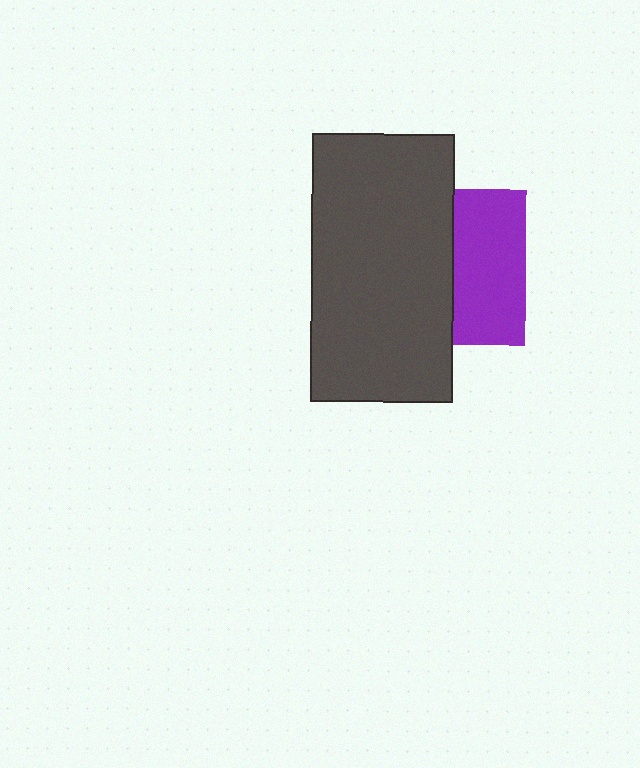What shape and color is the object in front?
The object in front is a dark gray rectangle.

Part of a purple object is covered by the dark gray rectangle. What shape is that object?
It is a square.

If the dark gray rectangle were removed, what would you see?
You would see the complete purple square.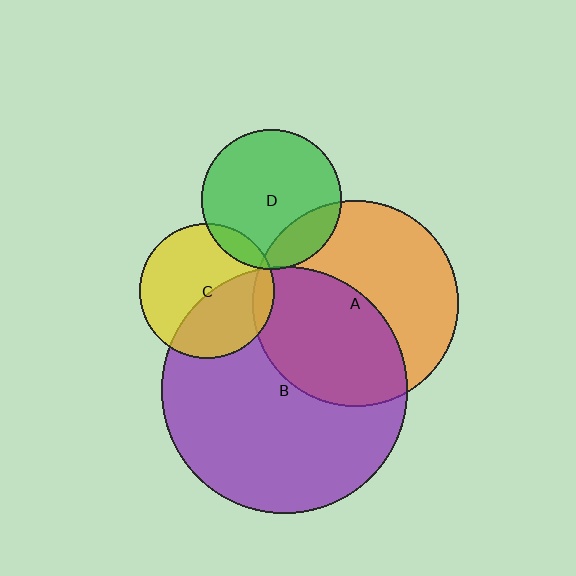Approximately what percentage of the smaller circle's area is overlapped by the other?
Approximately 10%.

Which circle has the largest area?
Circle B (purple).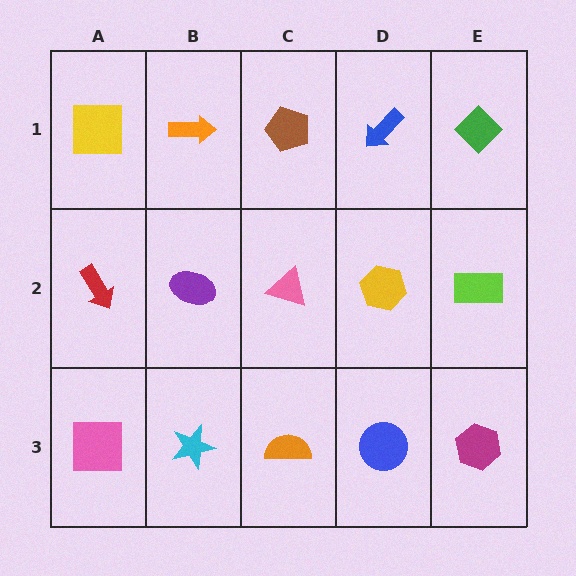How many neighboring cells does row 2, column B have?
4.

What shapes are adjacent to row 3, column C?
A pink triangle (row 2, column C), a cyan star (row 3, column B), a blue circle (row 3, column D).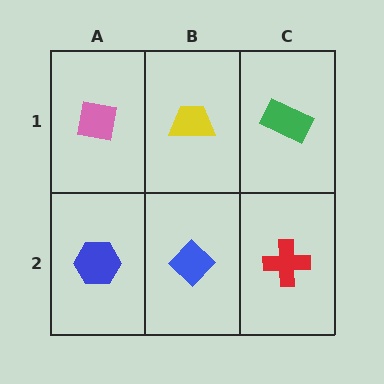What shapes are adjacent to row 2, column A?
A pink square (row 1, column A), a blue diamond (row 2, column B).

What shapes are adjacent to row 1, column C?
A red cross (row 2, column C), a yellow trapezoid (row 1, column B).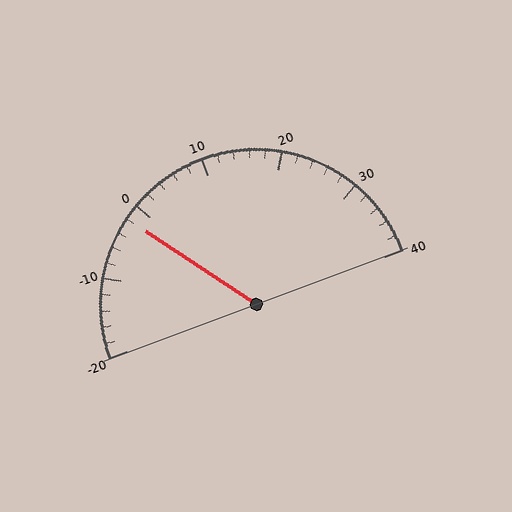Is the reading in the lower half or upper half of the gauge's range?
The reading is in the lower half of the range (-20 to 40).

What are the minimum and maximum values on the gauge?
The gauge ranges from -20 to 40.